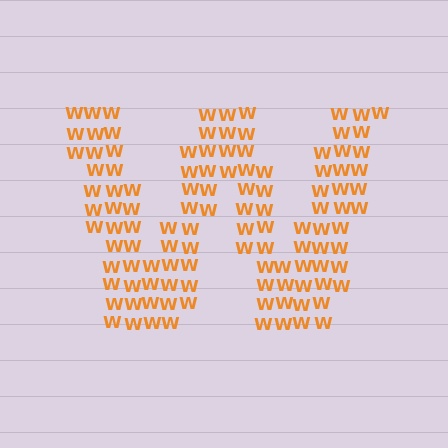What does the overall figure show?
The overall figure shows the letter W.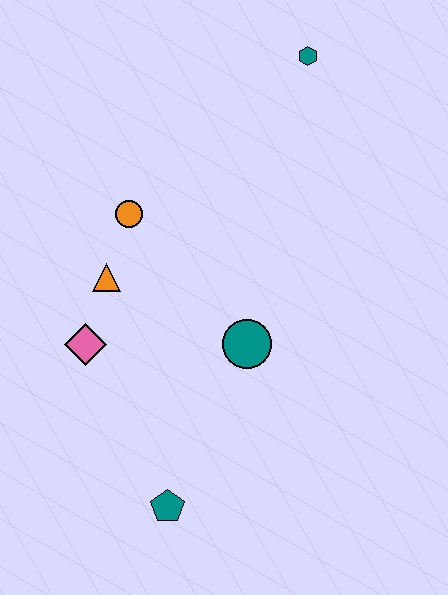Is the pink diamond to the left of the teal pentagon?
Yes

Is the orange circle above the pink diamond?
Yes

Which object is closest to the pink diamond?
The orange triangle is closest to the pink diamond.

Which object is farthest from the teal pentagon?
The teal hexagon is farthest from the teal pentagon.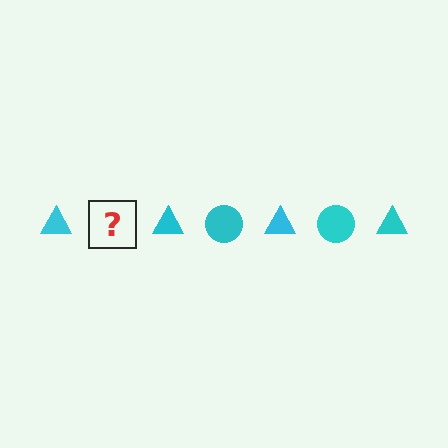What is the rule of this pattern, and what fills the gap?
The rule is that the pattern cycles through triangle, circle shapes in cyan. The gap should be filled with a cyan circle.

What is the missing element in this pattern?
The missing element is a cyan circle.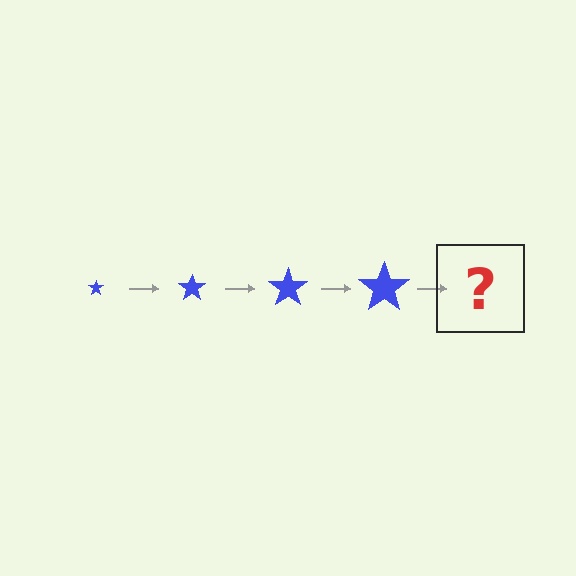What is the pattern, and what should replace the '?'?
The pattern is that the star gets progressively larger each step. The '?' should be a blue star, larger than the previous one.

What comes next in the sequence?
The next element should be a blue star, larger than the previous one.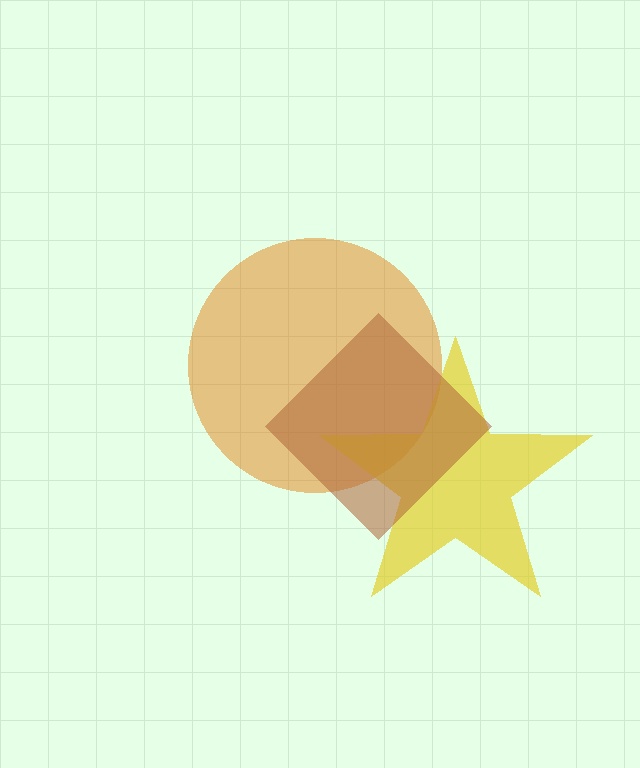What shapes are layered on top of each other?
The layered shapes are: an orange circle, a yellow star, a brown diamond.